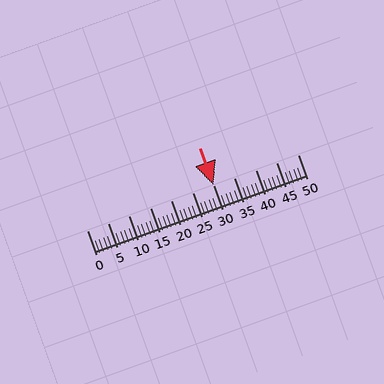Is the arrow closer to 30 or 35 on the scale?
The arrow is closer to 30.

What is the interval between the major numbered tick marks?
The major tick marks are spaced 5 units apart.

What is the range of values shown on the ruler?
The ruler shows values from 0 to 50.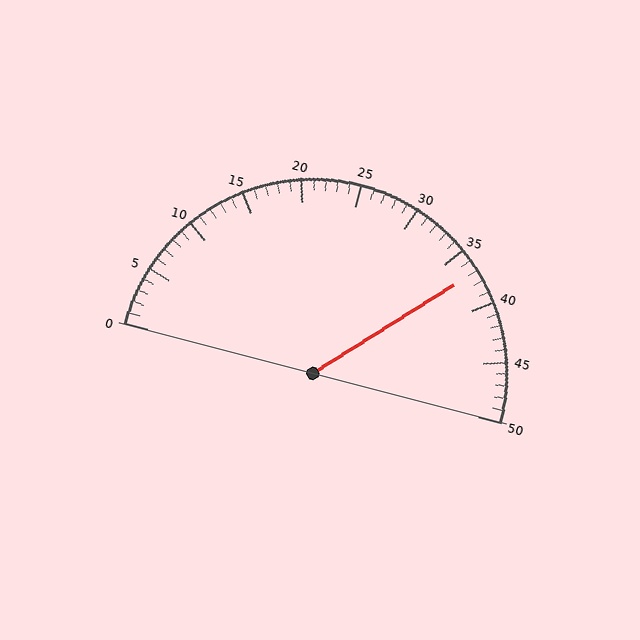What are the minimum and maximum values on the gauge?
The gauge ranges from 0 to 50.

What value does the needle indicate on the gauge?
The needle indicates approximately 37.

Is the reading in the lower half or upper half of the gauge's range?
The reading is in the upper half of the range (0 to 50).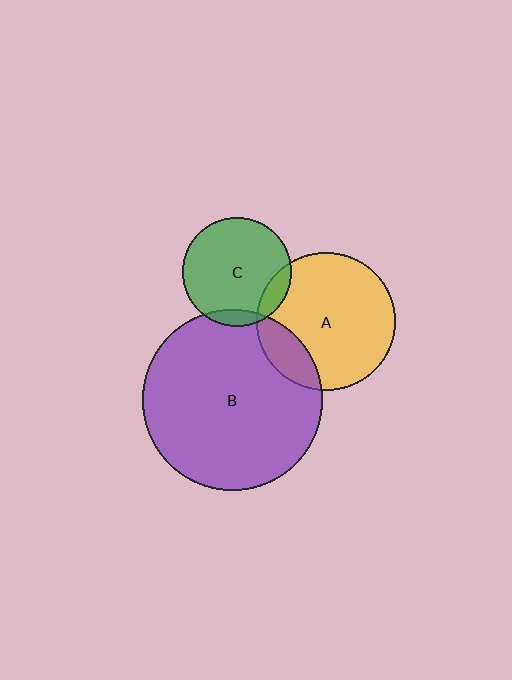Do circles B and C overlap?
Yes.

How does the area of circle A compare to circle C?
Approximately 1.6 times.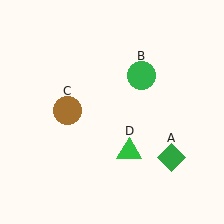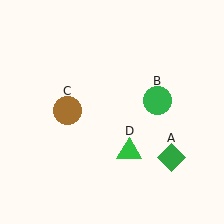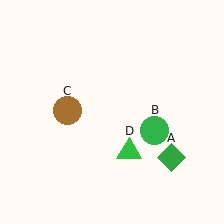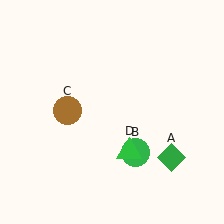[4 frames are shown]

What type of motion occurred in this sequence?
The green circle (object B) rotated clockwise around the center of the scene.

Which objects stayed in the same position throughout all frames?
Green diamond (object A) and brown circle (object C) and green triangle (object D) remained stationary.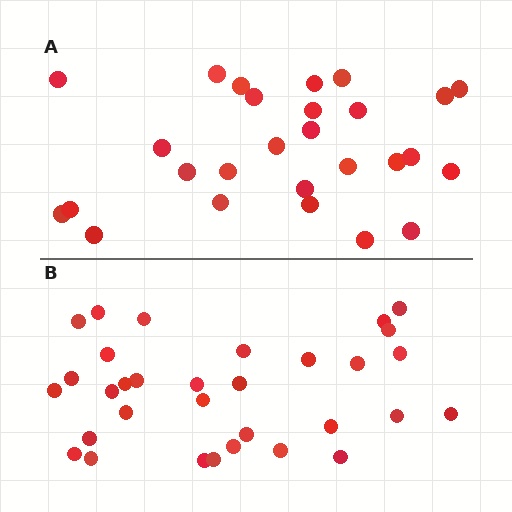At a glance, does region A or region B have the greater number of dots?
Region B (the bottom region) has more dots.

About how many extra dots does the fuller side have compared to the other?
Region B has about 5 more dots than region A.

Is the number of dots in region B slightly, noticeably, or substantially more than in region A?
Region B has only slightly more — the two regions are fairly close. The ratio is roughly 1.2 to 1.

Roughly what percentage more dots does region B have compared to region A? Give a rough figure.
About 20% more.